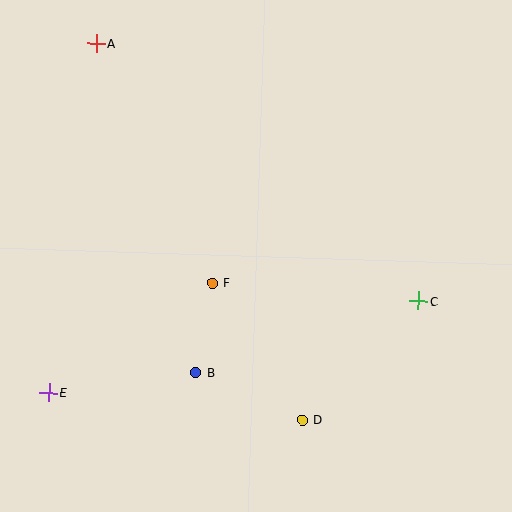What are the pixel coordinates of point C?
Point C is at (418, 301).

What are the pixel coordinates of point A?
Point A is at (96, 44).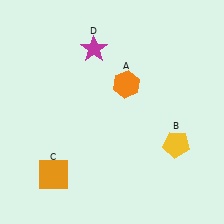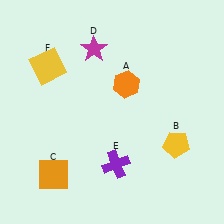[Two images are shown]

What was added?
A purple cross (E), a yellow square (F) were added in Image 2.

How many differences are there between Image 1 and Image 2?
There are 2 differences between the two images.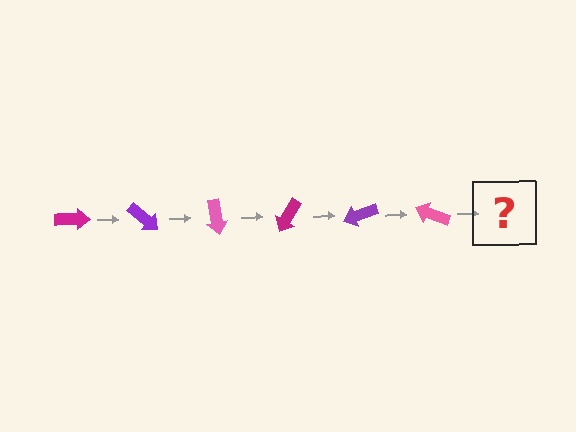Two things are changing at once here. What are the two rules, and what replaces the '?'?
The two rules are that it rotates 40 degrees each step and the color cycles through magenta, purple, and pink. The '?' should be a magenta arrow, rotated 240 degrees from the start.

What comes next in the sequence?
The next element should be a magenta arrow, rotated 240 degrees from the start.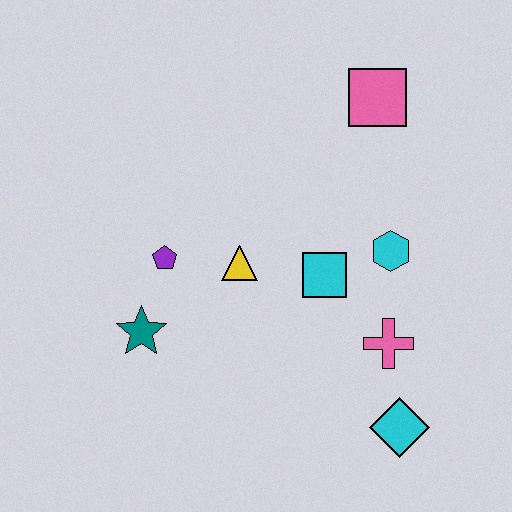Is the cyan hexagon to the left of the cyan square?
No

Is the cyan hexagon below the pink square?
Yes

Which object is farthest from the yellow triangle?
The cyan diamond is farthest from the yellow triangle.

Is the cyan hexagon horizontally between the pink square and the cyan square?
No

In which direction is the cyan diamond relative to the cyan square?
The cyan diamond is below the cyan square.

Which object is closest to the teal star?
The purple pentagon is closest to the teal star.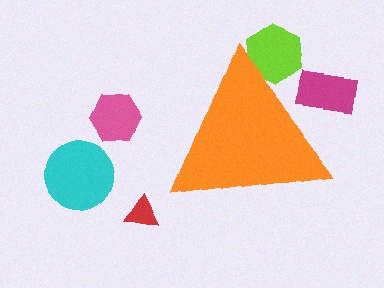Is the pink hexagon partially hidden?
No, the pink hexagon is fully visible.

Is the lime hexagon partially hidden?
Yes, the lime hexagon is partially hidden behind the orange triangle.